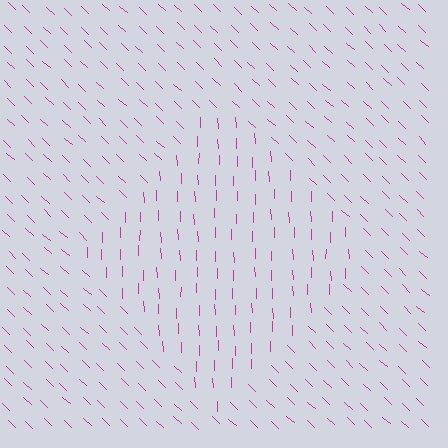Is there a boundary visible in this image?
Yes, there is a texture boundary formed by a change in line orientation.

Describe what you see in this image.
The image is filled with small magenta line segments. A diamond region in the image has lines oriented differently from the surrounding lines, creating a visible texture boundary.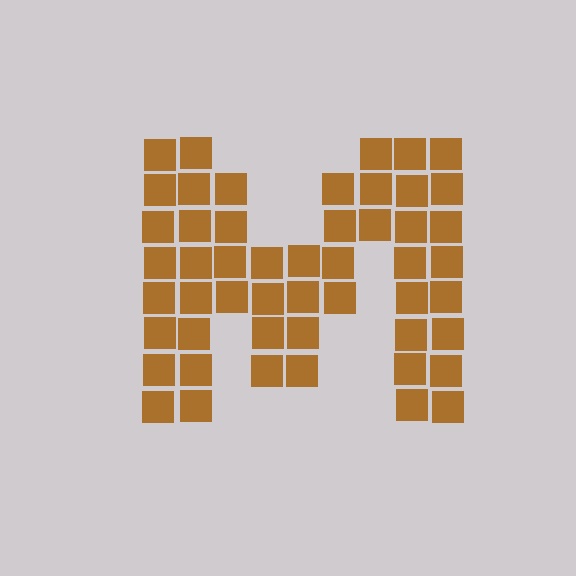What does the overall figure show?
The overall figure shows the letter M.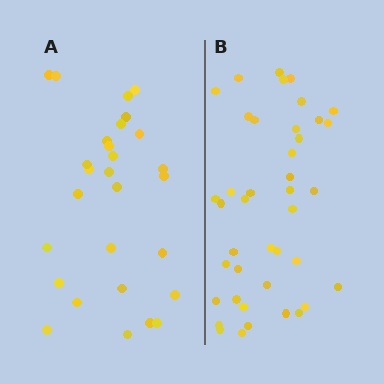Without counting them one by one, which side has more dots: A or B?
Region B (the right region) has more dots.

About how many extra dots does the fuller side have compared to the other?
Region B has approximately 15 more dots than region A.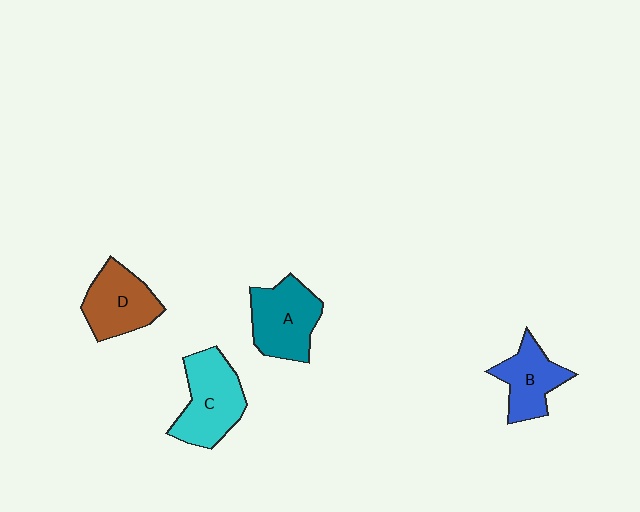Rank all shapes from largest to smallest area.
From largest to smallest: C (cyan), A (teal), D (brown), B (blue).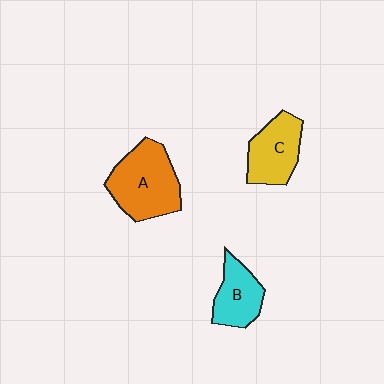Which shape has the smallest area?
Shape B (cyan).